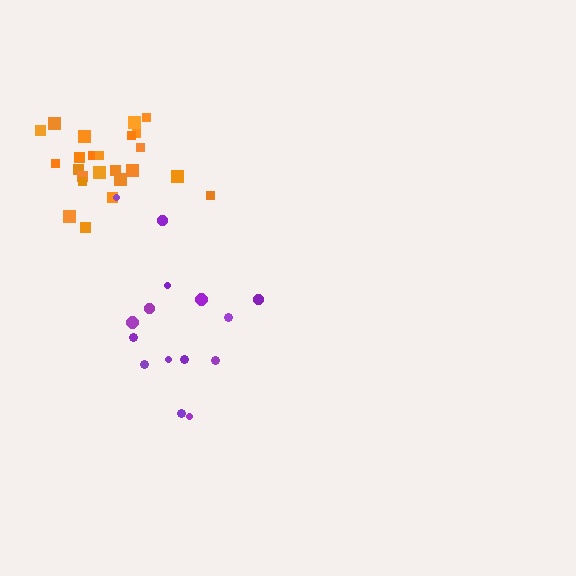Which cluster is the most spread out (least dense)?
Purple.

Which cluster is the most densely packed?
Orange.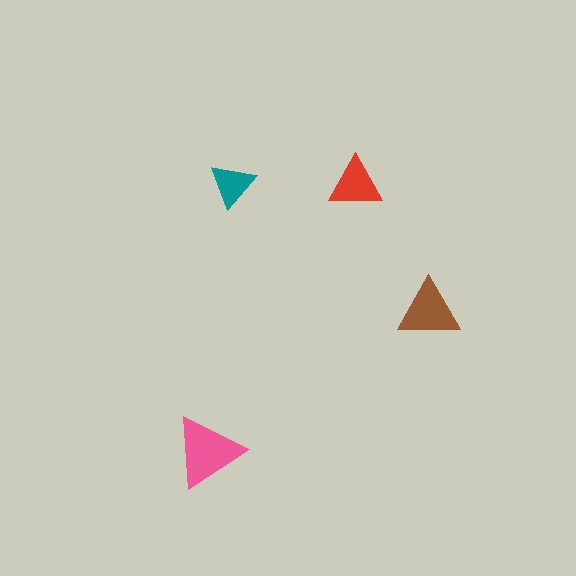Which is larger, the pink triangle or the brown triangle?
The pink one.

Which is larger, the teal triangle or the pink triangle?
The pink one.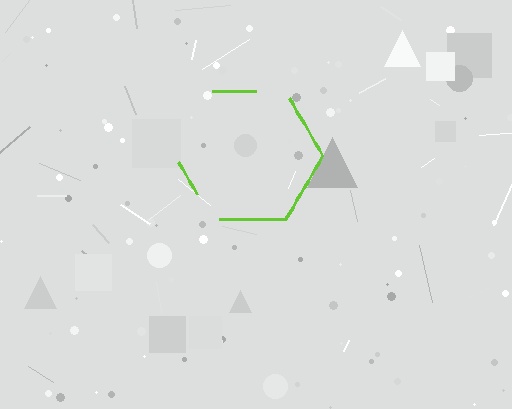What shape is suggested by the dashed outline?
The dashed outline suggests a hexagon.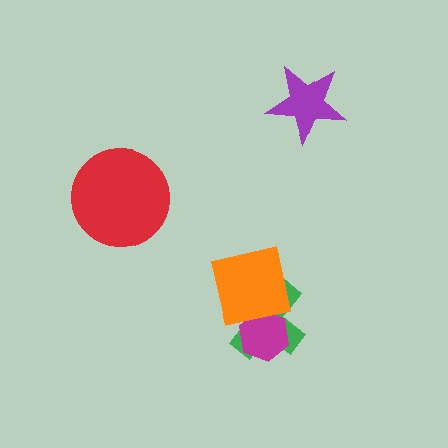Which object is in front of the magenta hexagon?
The orange square is in front of the magenta hexagon.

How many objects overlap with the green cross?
2 objects overlap with the green cross.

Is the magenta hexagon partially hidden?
Yes, it is partially covered by another shape.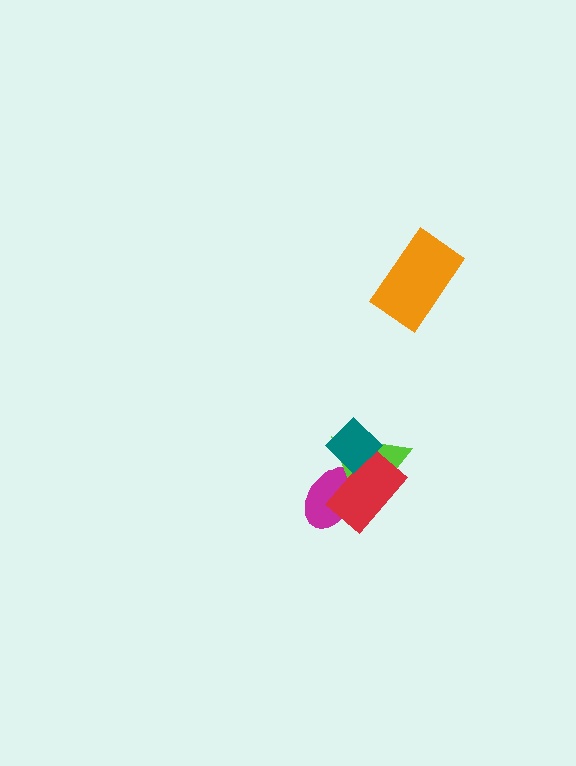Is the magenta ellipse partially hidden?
Yes, it is partially covered by another shape.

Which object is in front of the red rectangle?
The teal diamond is in front of the red rectangle.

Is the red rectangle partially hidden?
Yes, it is partially covered by another shape.